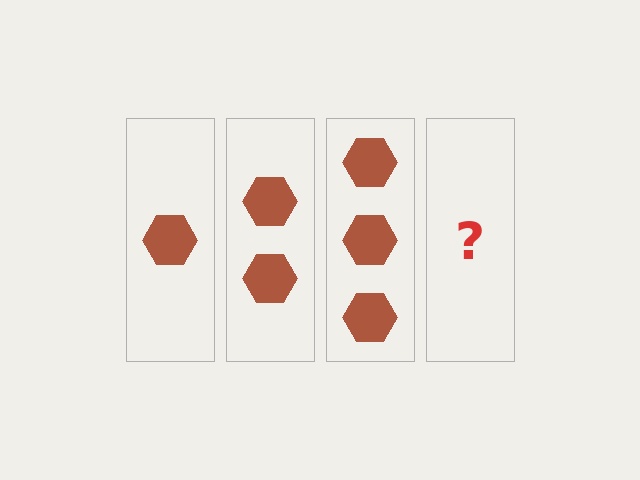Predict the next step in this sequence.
The next step is 4 hexagons.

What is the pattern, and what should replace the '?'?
The pattern is that each step adds one more hexagon. The '?' should be 4 hexagons.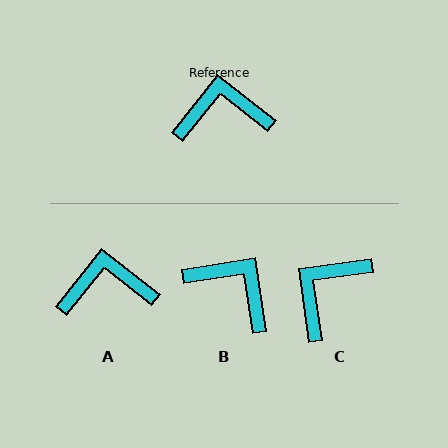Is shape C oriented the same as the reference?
No, it is off by about 46 degrees.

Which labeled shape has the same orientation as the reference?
A.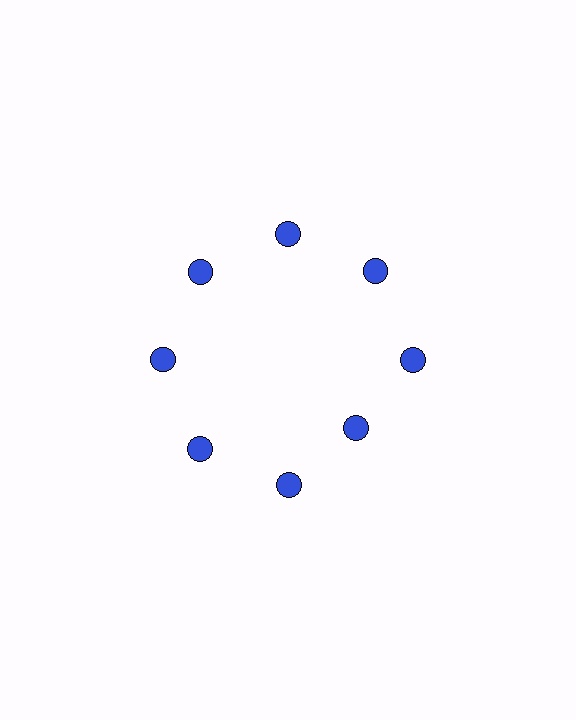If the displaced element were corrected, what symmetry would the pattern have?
It would have 8-fold rotational symmetry — the pattern would map onto itself every 45 degrees.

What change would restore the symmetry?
The symmetry would be restored by moving it outward, back onto the ring so that all 8 circles sit at equal angles and equal distance from the center.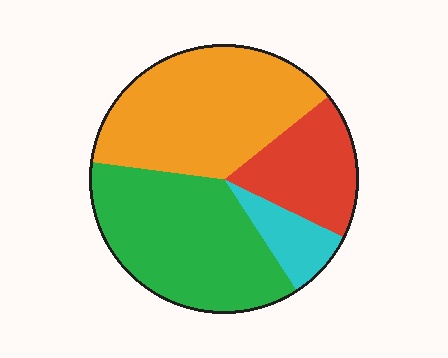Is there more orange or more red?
Orange.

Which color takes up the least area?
Cyan, at roughly 10%.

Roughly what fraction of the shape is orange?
Orange covers 37% of the shape.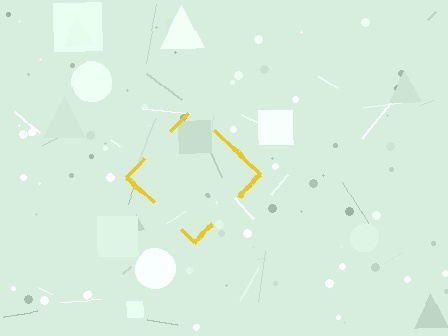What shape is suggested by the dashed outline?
The dashed outline suggests a diamond.